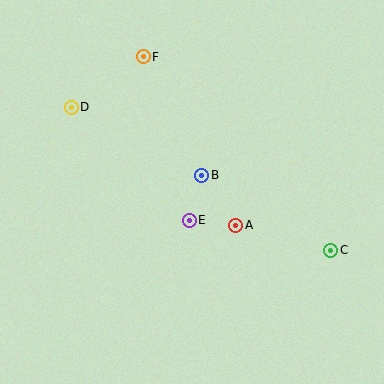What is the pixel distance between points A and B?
The distance between A and B is 60 pixels.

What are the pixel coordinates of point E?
Point E is at (189, 220).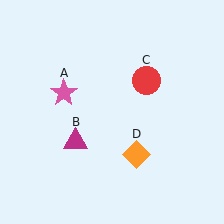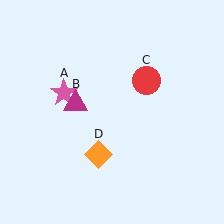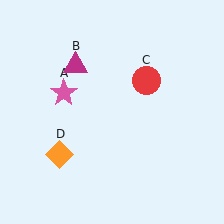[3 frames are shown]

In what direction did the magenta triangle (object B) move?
The magenta triangle (object B) moved up.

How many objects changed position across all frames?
2 objects changed position: magenta triangle (object B), orange diamond (object D).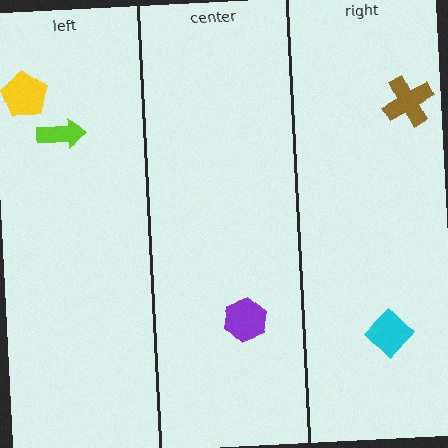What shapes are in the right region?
The brown cross, the cyan diamond.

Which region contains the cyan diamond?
The right region.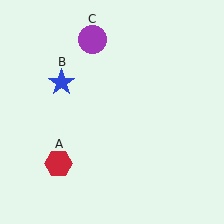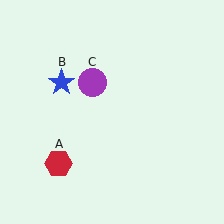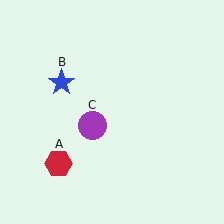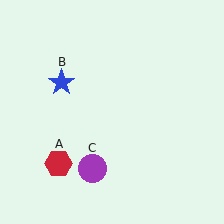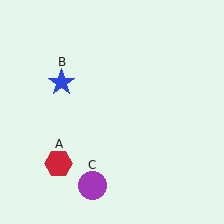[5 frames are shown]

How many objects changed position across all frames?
1 object changed position: purple circle (object C).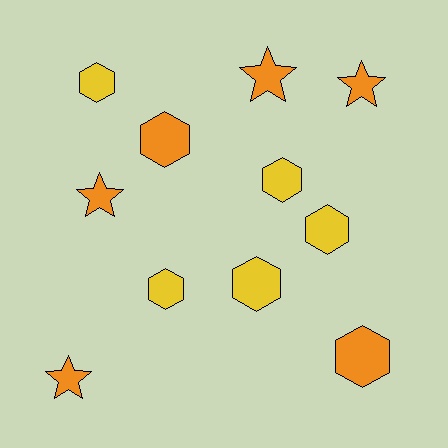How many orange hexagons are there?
There are 2 orange hexagons.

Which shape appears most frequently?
Hexagon, with 7 objects.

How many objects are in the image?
There are 11 objects.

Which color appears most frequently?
Orange, with 6 objects.